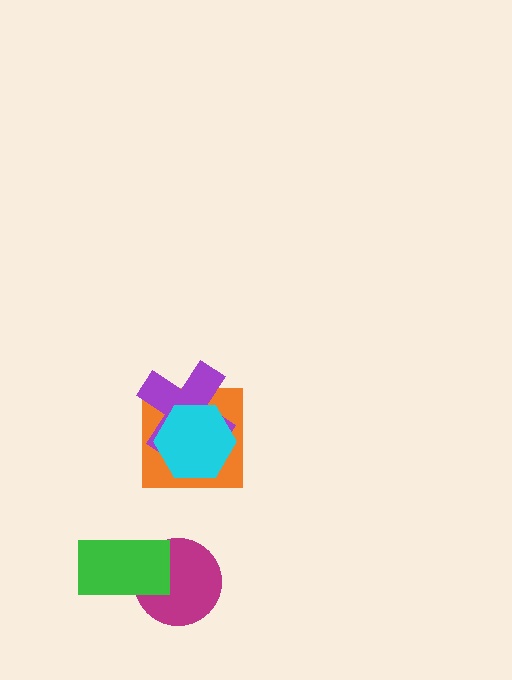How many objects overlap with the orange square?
2 objects overlap with the orange square.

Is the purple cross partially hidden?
Yes, it is partially covered by another shape.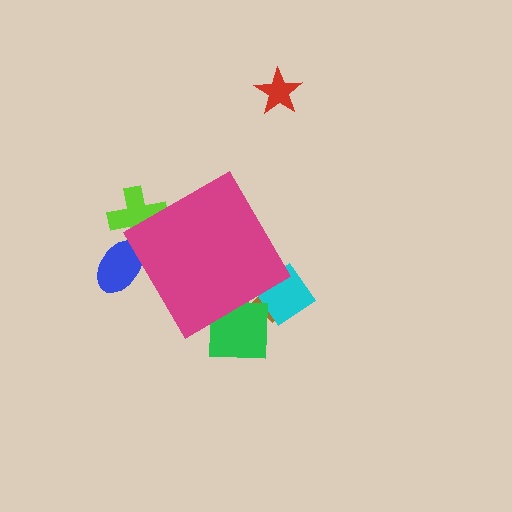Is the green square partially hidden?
Yes, the green square is partially hidden behind the magenta diamond.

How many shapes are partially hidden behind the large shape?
5 shapes are partially hidden.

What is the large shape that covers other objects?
A magenta diamond.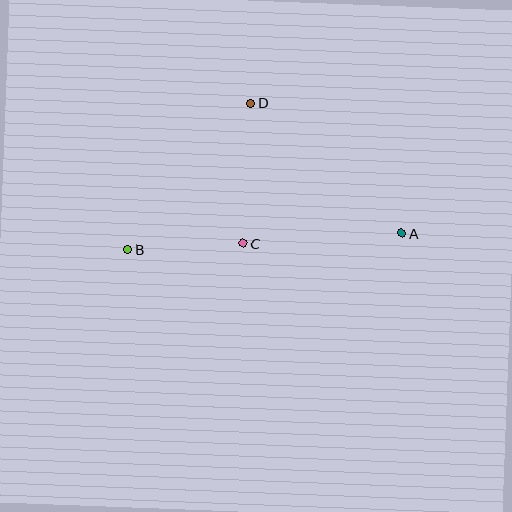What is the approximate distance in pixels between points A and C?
The distance between A and C is approximately 159 pixels.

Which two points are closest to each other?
Points B and C are closest to each other.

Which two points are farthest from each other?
Points A and B are farthest from each other.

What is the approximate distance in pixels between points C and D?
The distance between C and D is approximately 141 pixels.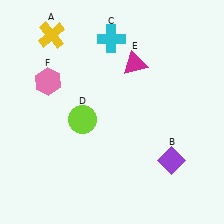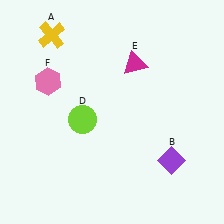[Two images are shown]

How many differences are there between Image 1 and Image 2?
There is 1 difference between the two images.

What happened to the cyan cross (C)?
The cyan cross (C) was removed in Image 2. It was in the top-left area of Image 1.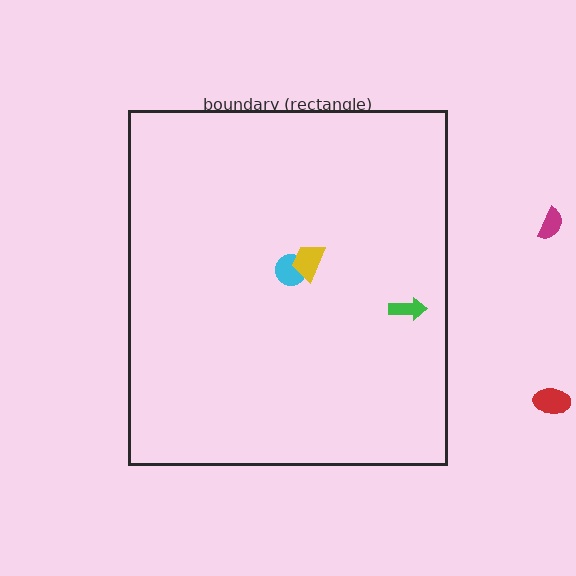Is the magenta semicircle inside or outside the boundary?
Outside.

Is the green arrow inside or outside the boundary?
Inside.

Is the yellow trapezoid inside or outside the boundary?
Inside.